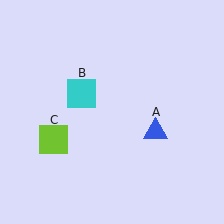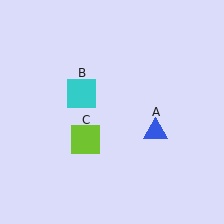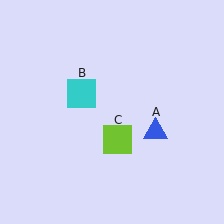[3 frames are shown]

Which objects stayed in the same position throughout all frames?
Blue triangle (object A) and cyan square (object B) remained stationary.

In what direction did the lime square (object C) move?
The lime square (object C) moved right.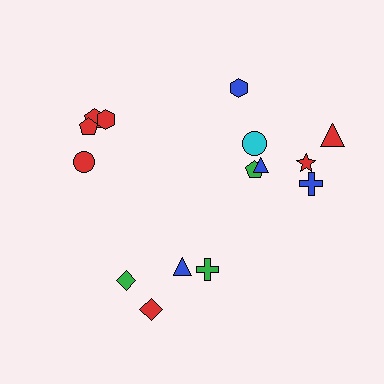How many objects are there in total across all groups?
There are 15 objects.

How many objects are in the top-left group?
There are 4 objects.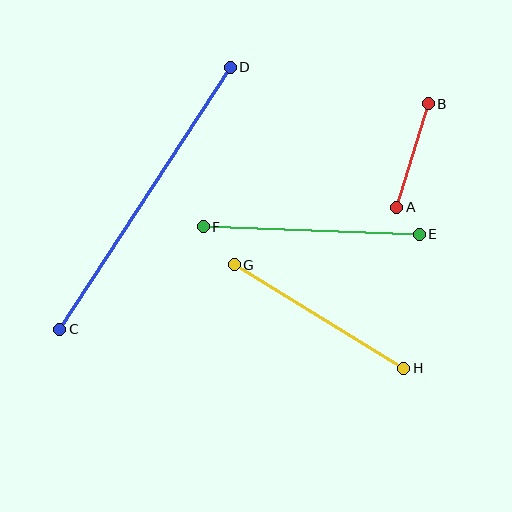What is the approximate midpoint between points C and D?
The midpoint is at approximately (145, 198) pixels.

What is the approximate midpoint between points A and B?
The midpoint is at approximately (412, 155) pixels.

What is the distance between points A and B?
The distance is approximately 108 pixels.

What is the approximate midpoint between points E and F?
The midpoint is at approximately (311, 231) pixels.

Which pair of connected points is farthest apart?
Points C and D are farthest apart.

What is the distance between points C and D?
The distance is approximately 312 pixels.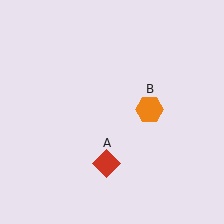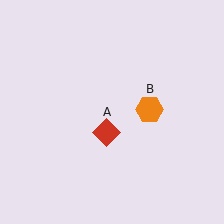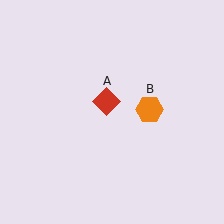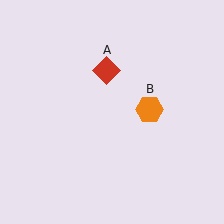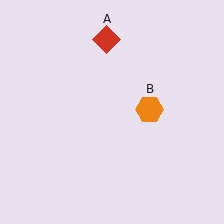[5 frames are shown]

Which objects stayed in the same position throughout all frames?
Orange hexagon (object B) remained stationary.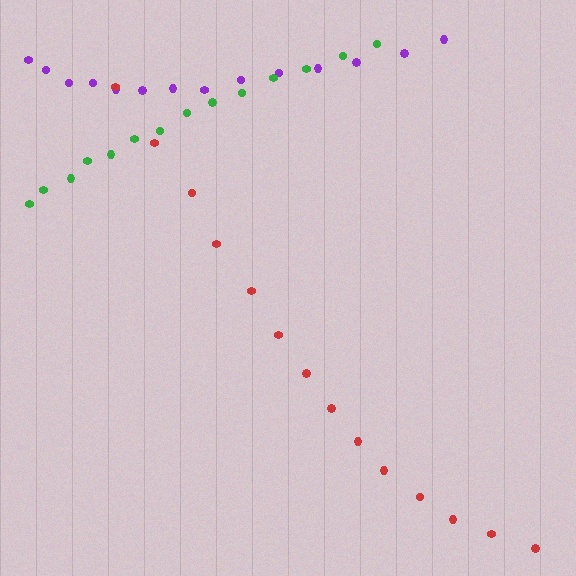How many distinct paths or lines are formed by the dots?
There are 3 distinct paths.